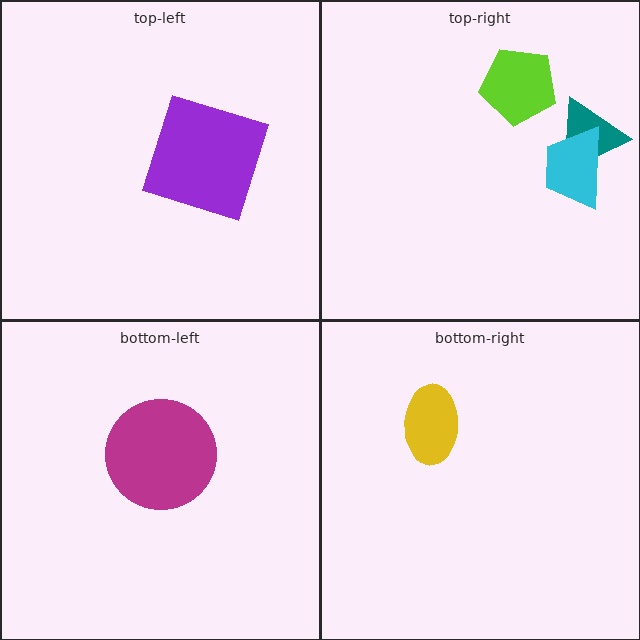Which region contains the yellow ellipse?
The bottom-right region.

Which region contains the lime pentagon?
The top-right region.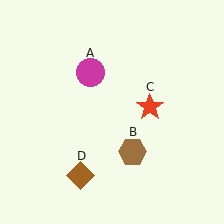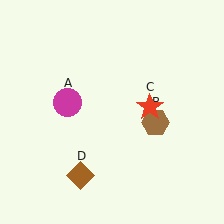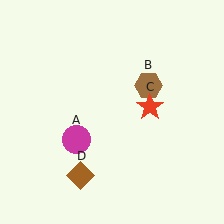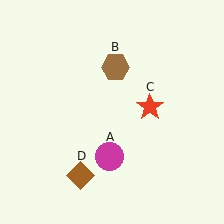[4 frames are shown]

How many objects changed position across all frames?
2 objects changed position: magenta circle (object A), brown hexagon (object B).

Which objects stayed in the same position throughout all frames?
Red star (object C) and brown diamond (object D) remained stationary.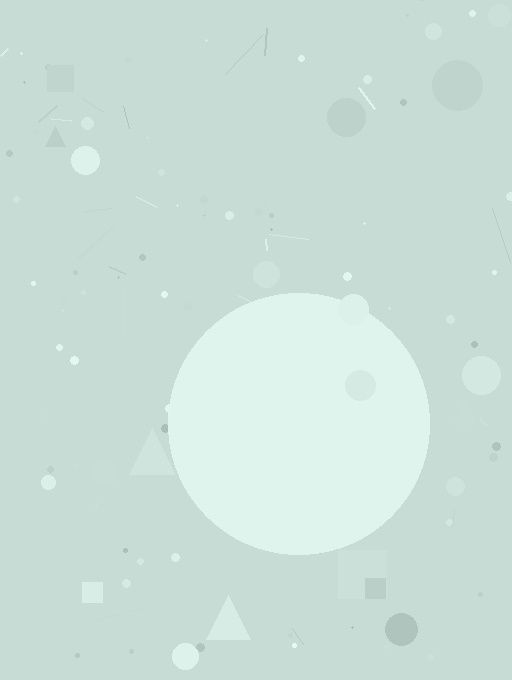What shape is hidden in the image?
A circle is hidden in the image.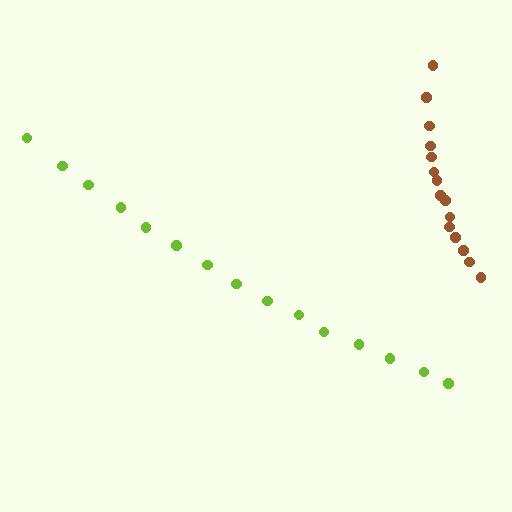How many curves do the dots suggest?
There are 2 distinct paths.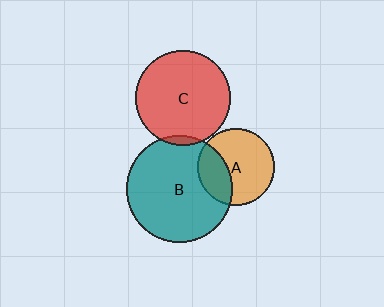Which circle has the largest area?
Circle B (teal).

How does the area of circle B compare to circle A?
Approximately 1.9 times.